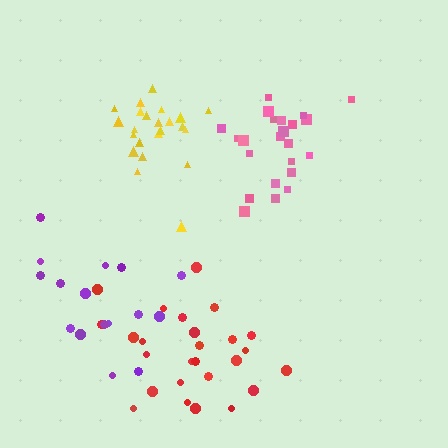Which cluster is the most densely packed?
Yellow.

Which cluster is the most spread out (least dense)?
Purple.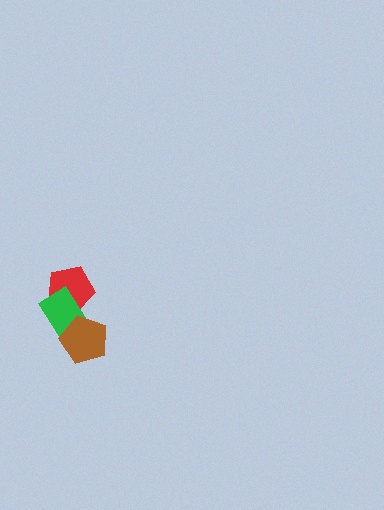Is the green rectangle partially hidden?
Yes, it is partially covered by another shape.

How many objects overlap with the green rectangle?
2 objects overlap with the green rectangle.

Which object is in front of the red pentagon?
The green rectangle is in front of the red pentagon.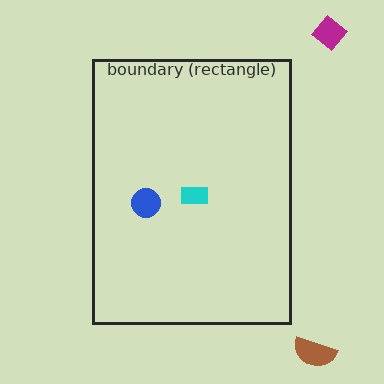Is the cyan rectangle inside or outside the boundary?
Inside.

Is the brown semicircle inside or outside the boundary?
Outside.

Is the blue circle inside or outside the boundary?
Inside.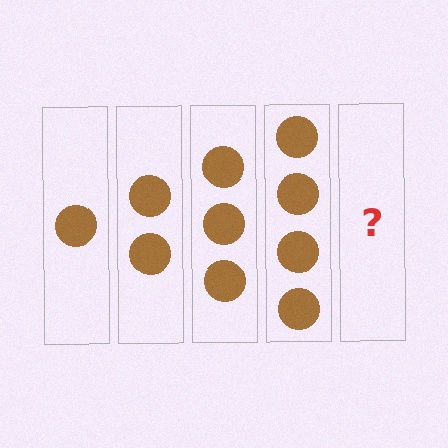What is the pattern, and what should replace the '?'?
The pattern is that each step adds one more circle. The '?' should be 5 circles.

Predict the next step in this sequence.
The next step is 5 circles.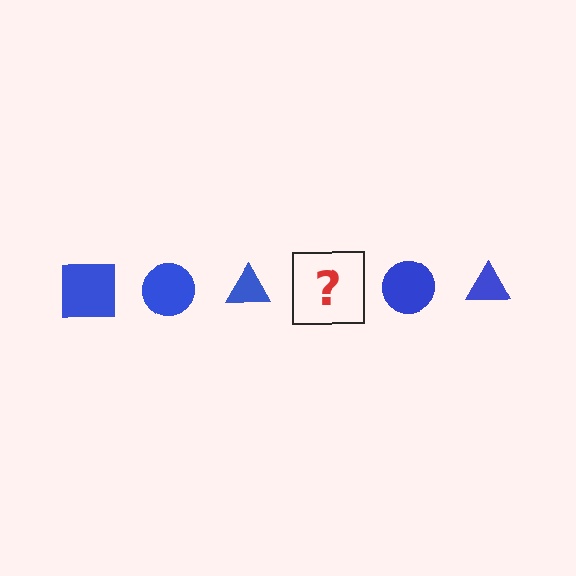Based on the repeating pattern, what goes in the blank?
The blank should be a blue square.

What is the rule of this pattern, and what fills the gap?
The rule is that the pattern cycles through square, circle, triangle shapes in blue. The gap should be filled with a blue square.